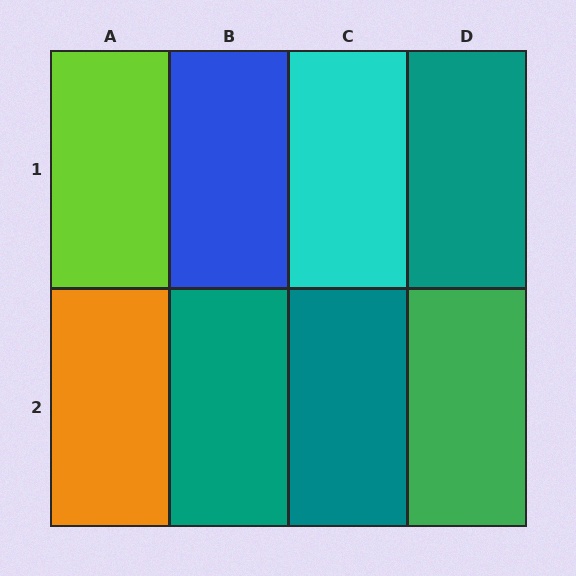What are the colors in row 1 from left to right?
Lime, blue, cyan, teal.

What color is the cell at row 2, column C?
Teal.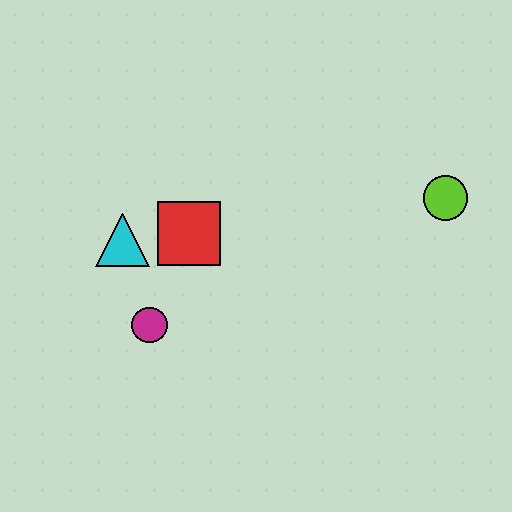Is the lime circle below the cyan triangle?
No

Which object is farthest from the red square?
The lime circle is farthest from the red square.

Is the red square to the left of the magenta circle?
No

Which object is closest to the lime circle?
The red square is closest to the lime circle.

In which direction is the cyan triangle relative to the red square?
The cyan triangle is to the left of the red square.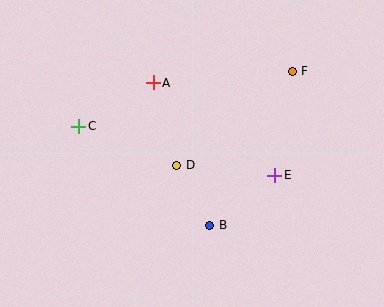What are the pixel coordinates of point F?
Point F is at (292, 71).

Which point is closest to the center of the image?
Point D at (177, 165) is closest to the center.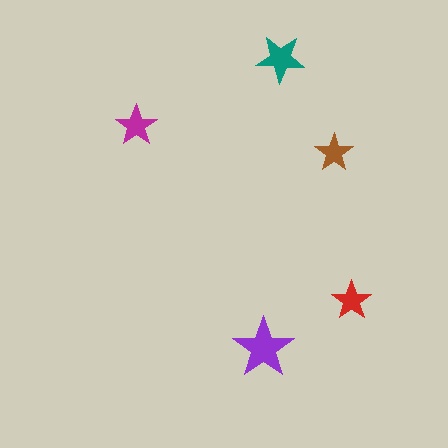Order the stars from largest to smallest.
the purple one, the teal one, the magenta one, the red one, the brown one.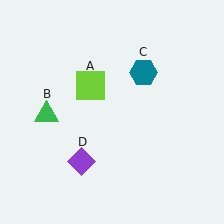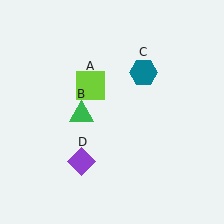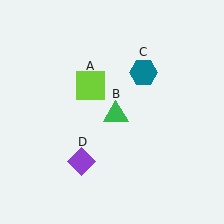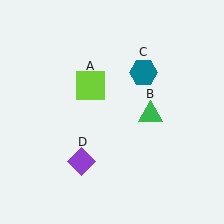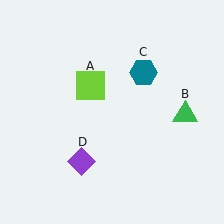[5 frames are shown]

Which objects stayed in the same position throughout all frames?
Lime square (object A) and teal hexagon (object C) and purple diamond (object D) remained stationary.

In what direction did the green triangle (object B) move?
The green triangle (object B) moved right.